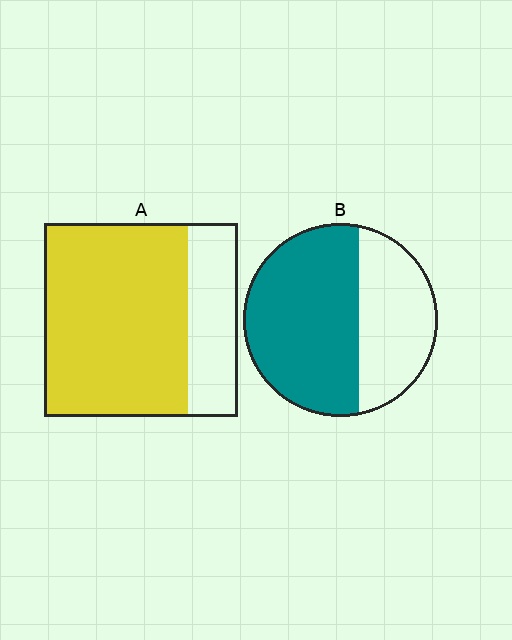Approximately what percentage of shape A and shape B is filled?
A is approximately 75% and B is approximately 60%.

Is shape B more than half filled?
Yes.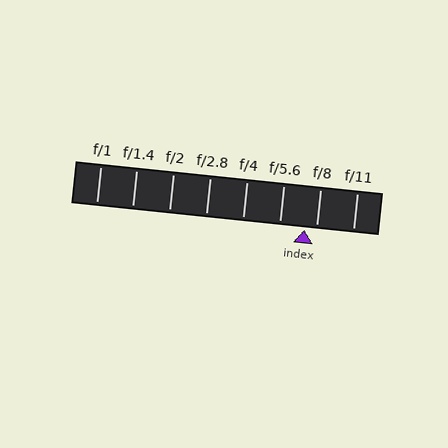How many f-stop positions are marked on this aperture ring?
There are 8 f-stop positions marked.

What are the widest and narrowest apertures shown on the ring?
The widest aperture shown is f/1 and the narrowest is f/11.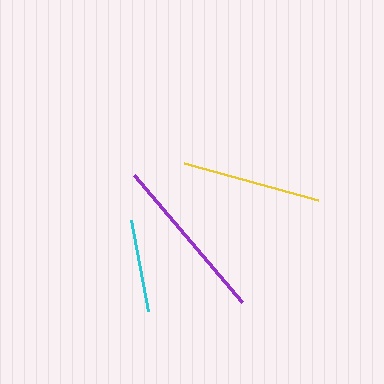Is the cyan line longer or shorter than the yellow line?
The yellow line is longer than the cyan line.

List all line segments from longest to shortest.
From longest to shortest: purple, yellow, cyan.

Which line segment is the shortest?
The cyan line is the shortest at approximately 93 pixels.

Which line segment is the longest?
The purple line is the longest at approximately 167 pixels.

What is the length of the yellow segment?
The yellow segment is approximately 140 pixels long.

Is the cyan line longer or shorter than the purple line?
The purple line is longer than the cyan line.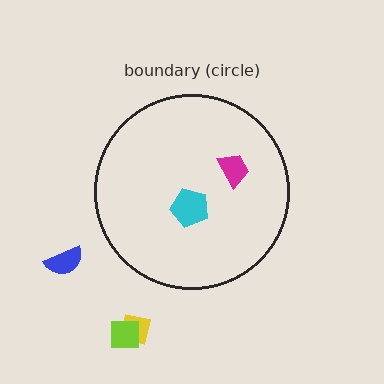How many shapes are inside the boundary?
2 inside, 3 outside.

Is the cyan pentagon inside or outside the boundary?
Inside.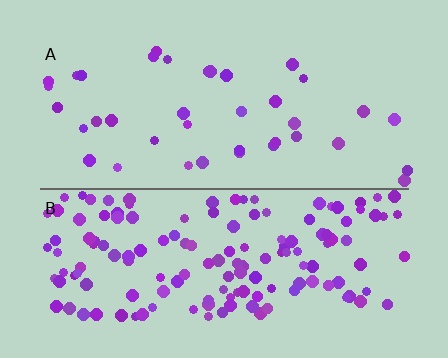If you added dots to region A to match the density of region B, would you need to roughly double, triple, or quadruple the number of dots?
Approximately quadruple.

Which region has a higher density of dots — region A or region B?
B (the bottom).